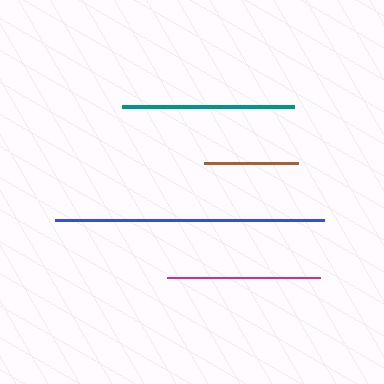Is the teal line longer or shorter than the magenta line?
The teal line is longer than the magenta line.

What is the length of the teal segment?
The teal segment is approximately 172 pixels long.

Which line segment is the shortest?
The brown line is the shortest at approximately 93 pixels.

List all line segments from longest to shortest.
From longest to shortest: blue, teal, magenta, brown.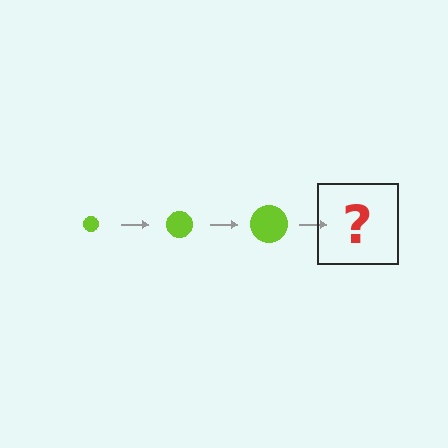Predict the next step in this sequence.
The next step is a lime circle, larger than the previous one.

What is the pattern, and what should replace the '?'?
The pattern is that the circle gets progressively larger each step. The '?' should be a lime circle, larger than the previous one.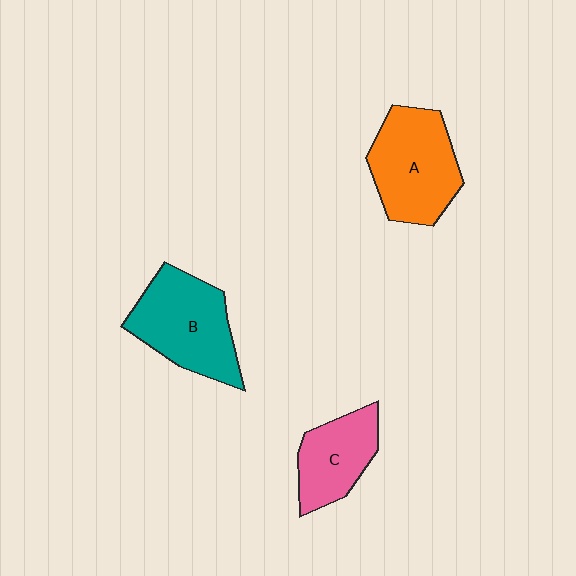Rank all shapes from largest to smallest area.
From largest to smallest: B (teal), A (orange), C (pink).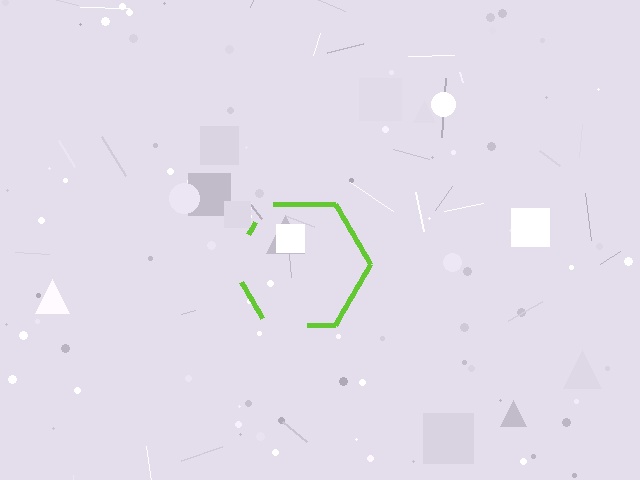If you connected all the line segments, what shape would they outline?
They would outline a hexagon.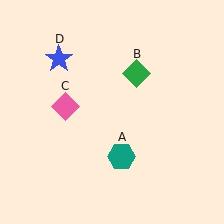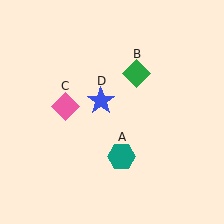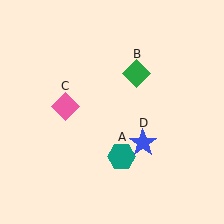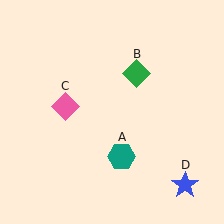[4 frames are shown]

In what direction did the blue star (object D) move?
The blue star (object D) moved down and to the right.